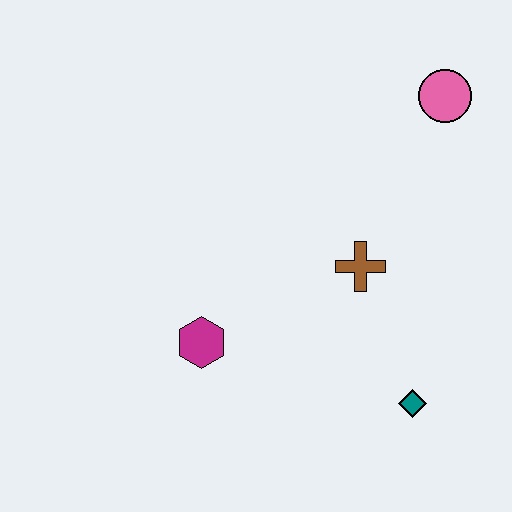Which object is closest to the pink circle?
The brown cross is closest to the pink circle.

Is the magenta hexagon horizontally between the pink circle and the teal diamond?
No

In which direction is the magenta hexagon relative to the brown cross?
The magenta hexagon is to the left of the brown cross.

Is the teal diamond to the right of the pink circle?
No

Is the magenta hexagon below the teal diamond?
No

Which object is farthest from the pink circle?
The magenta hexagon is farthest from the pink circle.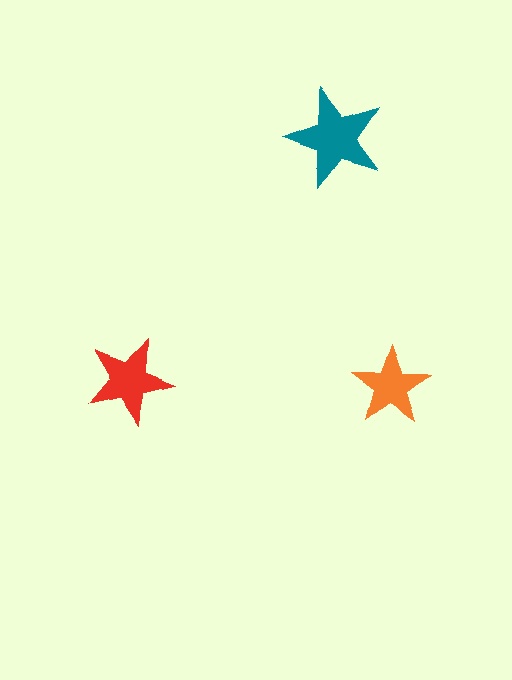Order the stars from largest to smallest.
the teal one, the red one, the orange one.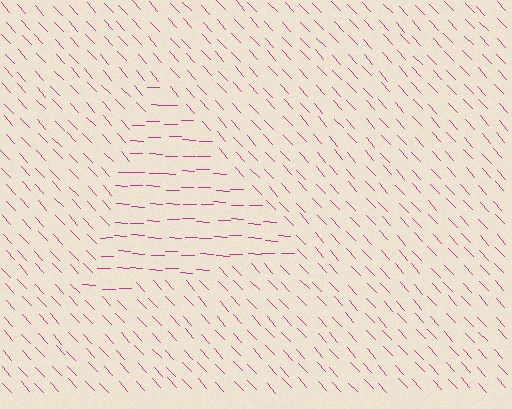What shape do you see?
I see a triangle.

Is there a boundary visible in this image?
Yes, there is a texture boundary formed by a change in line orientation.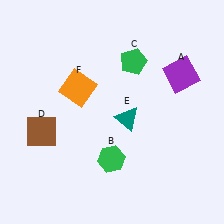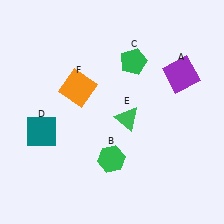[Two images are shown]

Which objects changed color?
D changed from brown to teal. E changed from teal to green.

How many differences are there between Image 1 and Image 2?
There are 2 differences between the two images.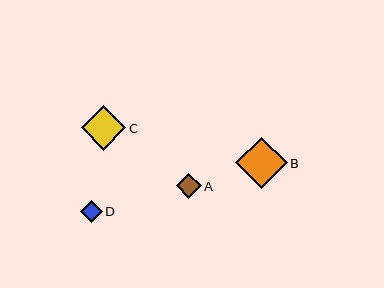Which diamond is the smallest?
Diamond D is the smallest with a size of approximately 22 pixels.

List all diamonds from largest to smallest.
From largest to smallest: B, C, A, D.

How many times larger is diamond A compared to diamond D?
Diamond A is approximately 1.2 times the size of diamond D.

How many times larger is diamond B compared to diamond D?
Diamond B is approximately 2.4 times the size of diamond D.